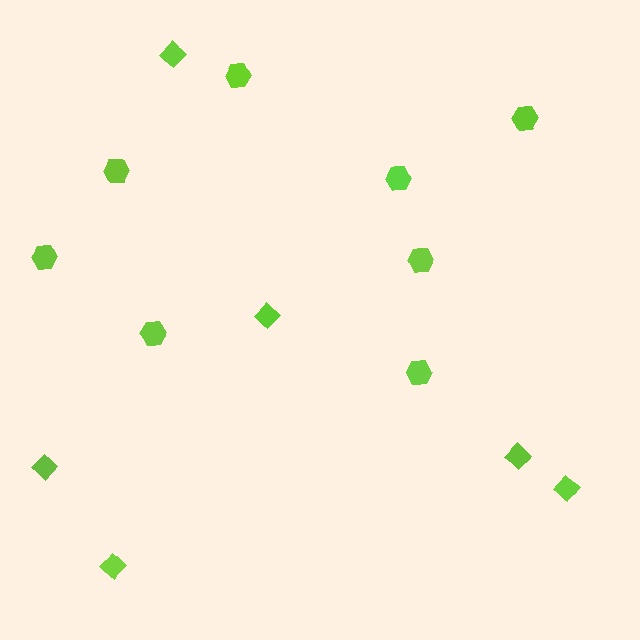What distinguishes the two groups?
There are 2 groups: one group of hexagons (8) and one group of diamonds (6).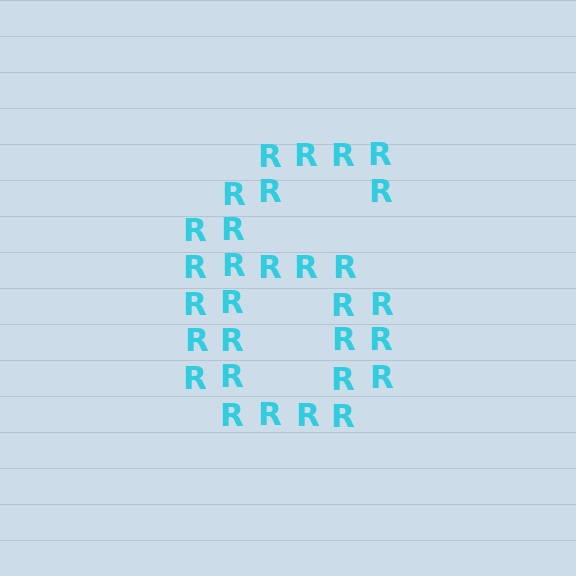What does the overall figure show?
The overall figure shows the digit 6.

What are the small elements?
The small elements are letter R's.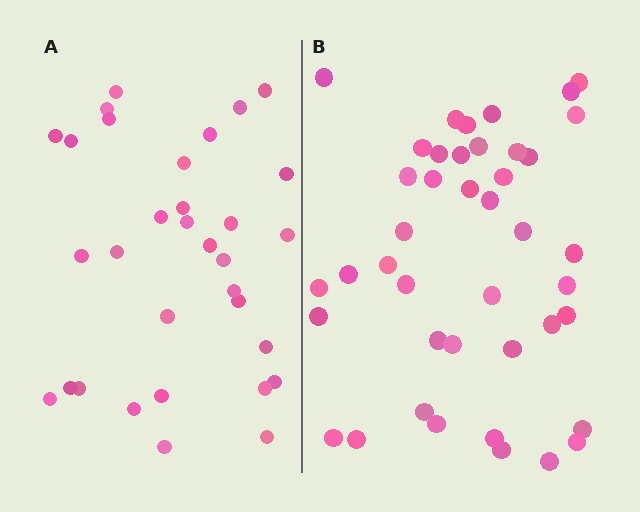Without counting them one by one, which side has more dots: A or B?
Region B (the right region) has more dots.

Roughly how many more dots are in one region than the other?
Region B has roughly 10 or so more dots than region A.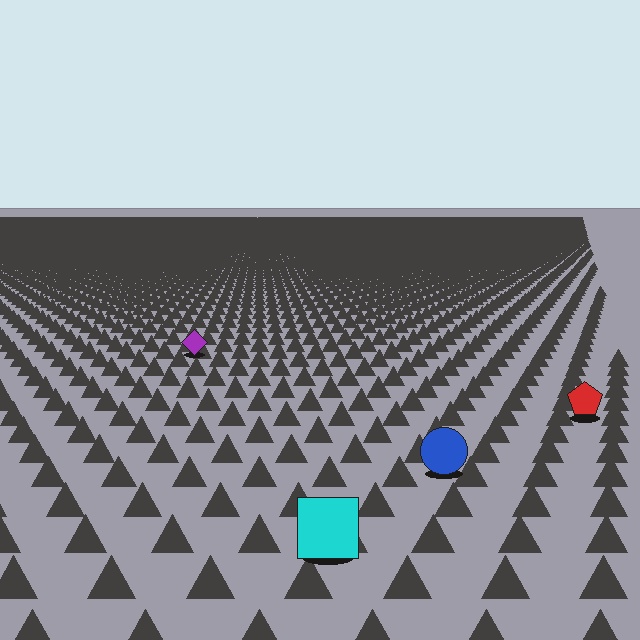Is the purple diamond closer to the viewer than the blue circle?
No. The blue circle is closer — you can tell from the texture gradient: the ground texture is coarser near it.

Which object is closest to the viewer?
The cyan square is closest. The texture marks near it are larger and more spread out.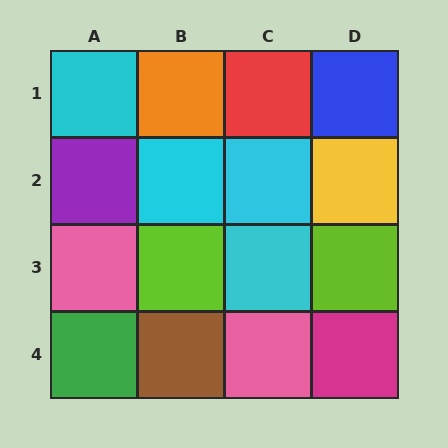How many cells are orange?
1 cell is orange.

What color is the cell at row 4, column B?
Brown.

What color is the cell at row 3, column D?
Lime.